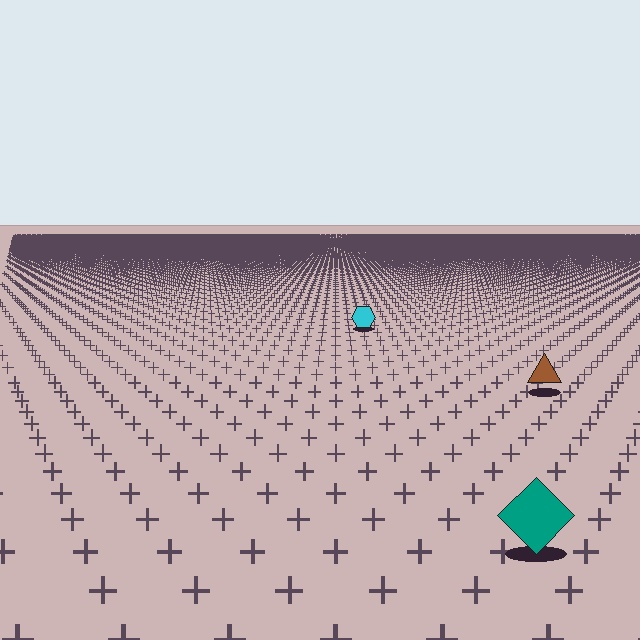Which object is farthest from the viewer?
The cyan hexagon is farthest from the viewer. It appears smaller and the ground texture around it is denser.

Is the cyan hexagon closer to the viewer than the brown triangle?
No. The brown triangle is closer — you can tell from the texture gradient: the ground texture is coarser near it.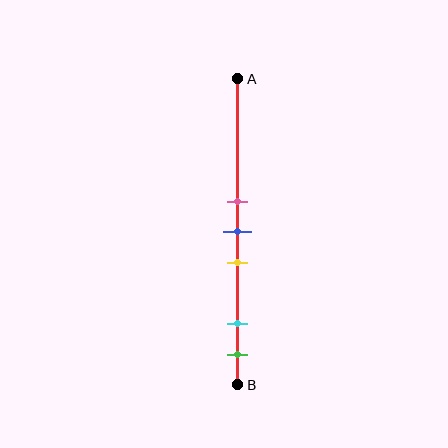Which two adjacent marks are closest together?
The pink and blue marks are the closest adjacent pair.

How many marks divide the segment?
There are 5 marks dividing the segment.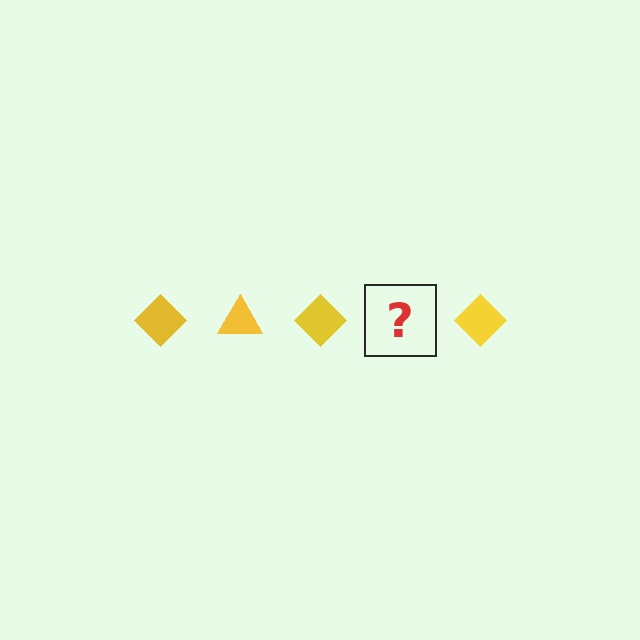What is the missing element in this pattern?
The missing element is a yellow triangle.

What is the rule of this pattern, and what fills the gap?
The rule is that the pattern cycles through diamond, triangle shapes in yellow. The gap should be filled with a yellow triangle.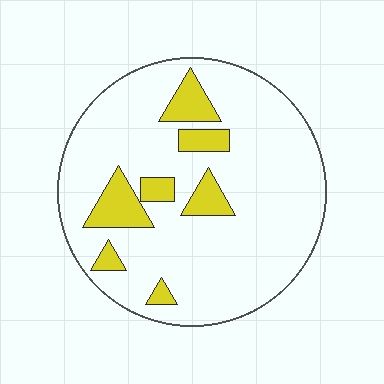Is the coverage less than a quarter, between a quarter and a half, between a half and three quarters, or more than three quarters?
Less than a quarter.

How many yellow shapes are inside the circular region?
7.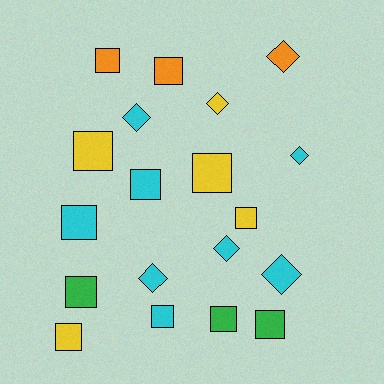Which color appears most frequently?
Cyan, with 8 objects.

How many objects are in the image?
There are 19 objects.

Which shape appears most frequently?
Square, with 12 objects.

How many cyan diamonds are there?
There are 5 cyan diamonds.